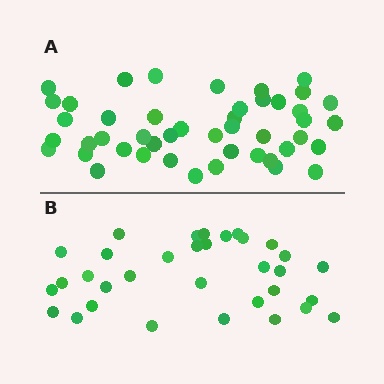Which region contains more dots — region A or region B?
Region A (the top region) has more dots.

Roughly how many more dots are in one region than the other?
Region A has approximately 15 more dots than region B.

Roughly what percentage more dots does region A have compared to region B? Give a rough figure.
About 40% more.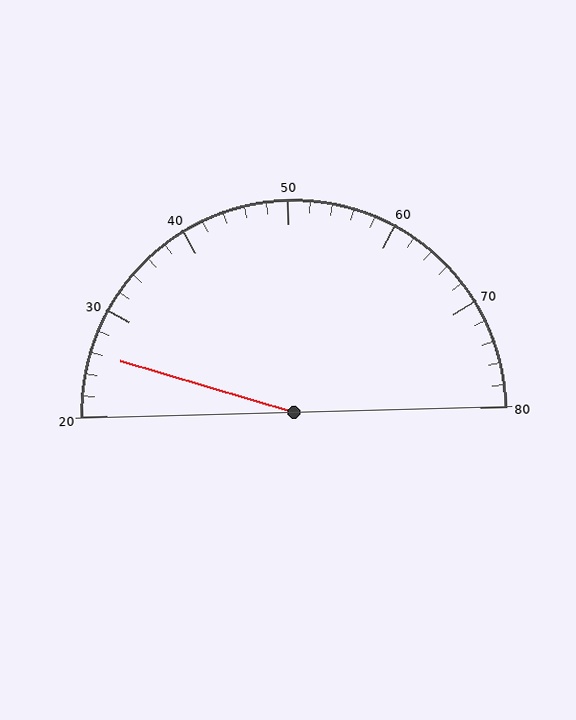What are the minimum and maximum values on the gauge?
The gauge ranges from 20 to 80.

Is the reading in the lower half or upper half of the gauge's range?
The reading is in the lower half of the range (20 to 80).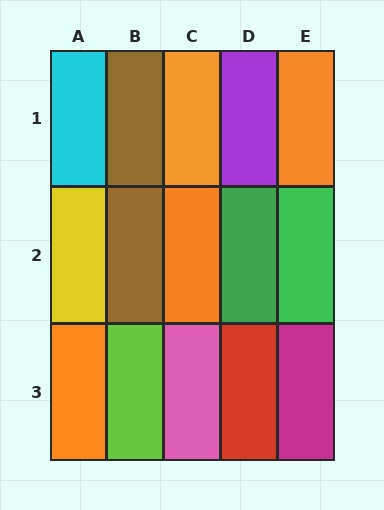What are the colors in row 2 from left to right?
Yellow, brown, orange, green, green.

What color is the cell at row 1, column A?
Cyan.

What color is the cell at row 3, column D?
Red.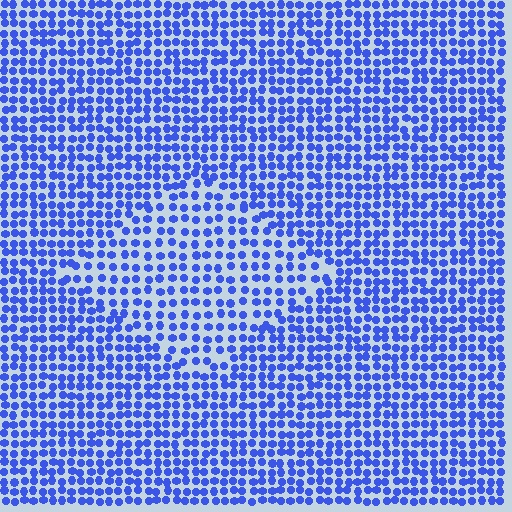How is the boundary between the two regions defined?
The boundary is defined by a change in element density (approximately 1.5x ratio). All elements are the same color, size, and shape.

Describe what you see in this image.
The image contains small blue elements arranged at two different densities. A diamond-shaped region is visible where the elements are less densely packed than the surrounding area.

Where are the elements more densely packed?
The elements are more densely packed outside the diamond boundary.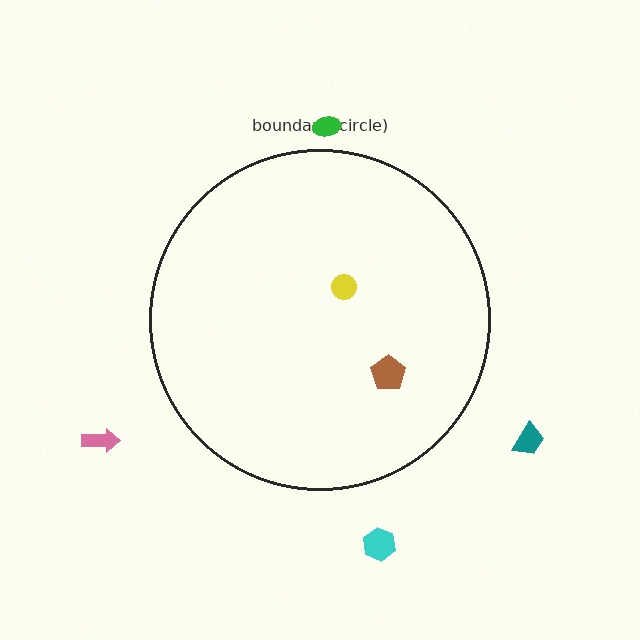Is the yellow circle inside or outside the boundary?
Inside.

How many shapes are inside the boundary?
2 inside, 4 outside.